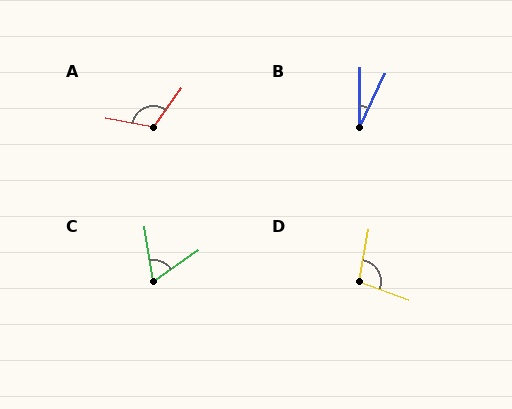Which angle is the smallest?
B, at approximately 26 degrees.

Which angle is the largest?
A, at approximately 115 degrees.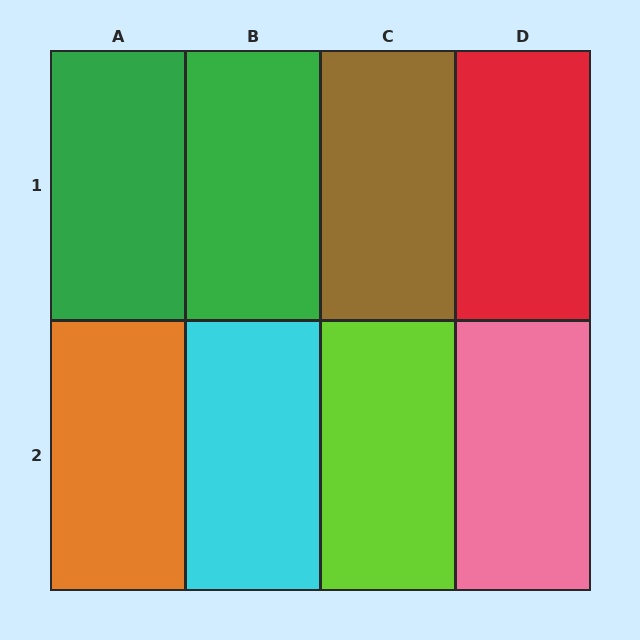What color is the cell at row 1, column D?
Red.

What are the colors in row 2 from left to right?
Orange, cyan, lime, pink.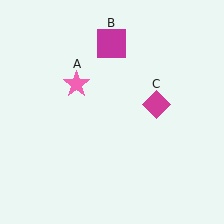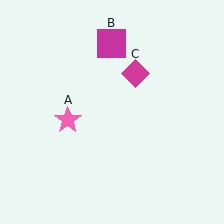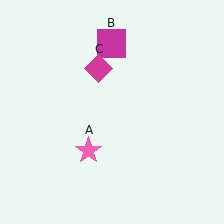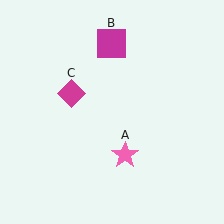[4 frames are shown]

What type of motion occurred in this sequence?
The pink star (object A), magenta diamond (object C) rotated counterclockwise around the center of the scene.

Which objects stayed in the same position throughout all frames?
Magenta square (object B) remained stationary.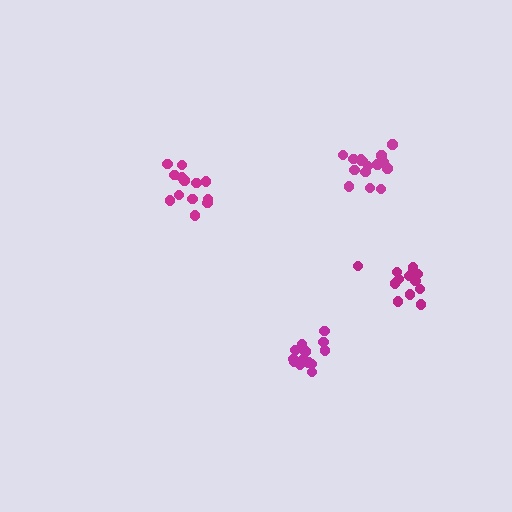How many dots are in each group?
Group 1: 18 dots, Group 2: 13 dots, Group 3: 13 dots, Group 4: 13 dots (57 total).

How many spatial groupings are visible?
There are 4 spatial groupings.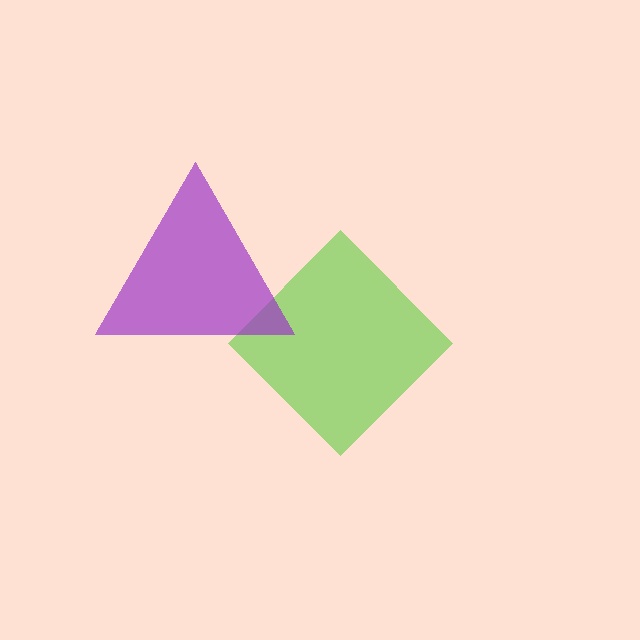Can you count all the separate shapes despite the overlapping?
Yes, there are 2 separate shapes.